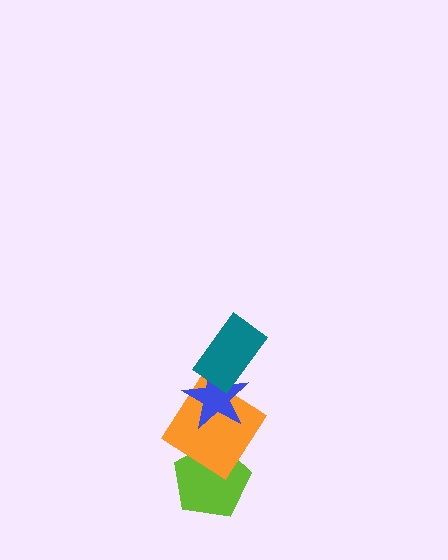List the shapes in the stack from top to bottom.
From top to bottom: the teal rectangle, the blue star, the orange diamond, the lime pentagon.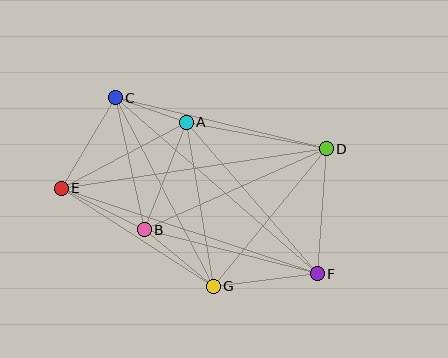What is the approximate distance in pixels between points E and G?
The distance between E and G is approximately 181 pixels.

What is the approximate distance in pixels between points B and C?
The distance between B and C is approximately 135 pixels.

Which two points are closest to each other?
Points A and C are closest to each other.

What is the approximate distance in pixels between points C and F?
The distance between C and F is approximately 268 pixels.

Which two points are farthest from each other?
Points E and F are farthest from each other.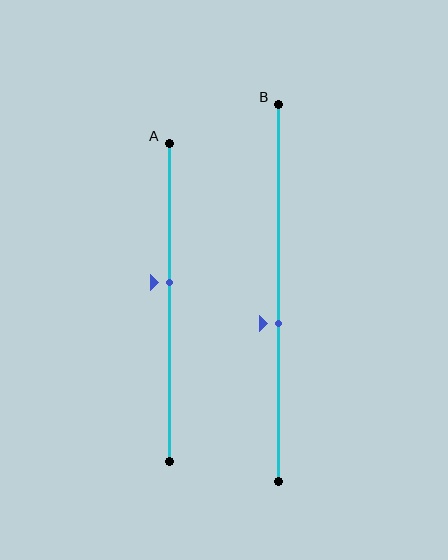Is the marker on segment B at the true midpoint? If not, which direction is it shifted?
No, the marker on segment B is shifted downward by about 8% of the segment length.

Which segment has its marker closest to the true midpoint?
Segment A has its marker closest to the true midpoint.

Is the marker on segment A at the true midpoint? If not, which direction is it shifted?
No, the marker on segment A is shifted upward by about 6% of the segment length.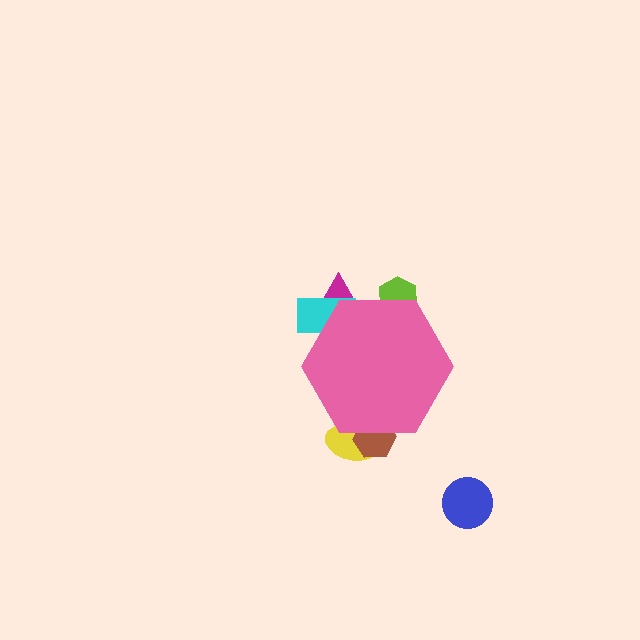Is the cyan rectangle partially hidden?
Yes, the cyan rectangle is partially hidden behind the pink hexagon.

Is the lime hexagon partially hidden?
Yes, the lime hexagon is partially hidden behind the pink hexagon.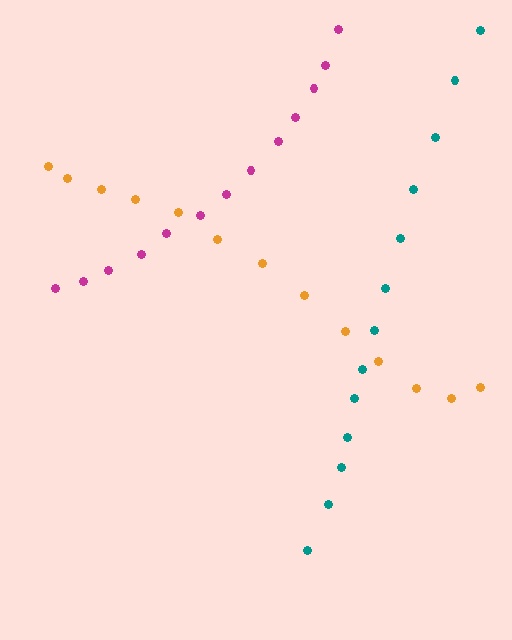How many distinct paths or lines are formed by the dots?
There are 3 distinct paths.